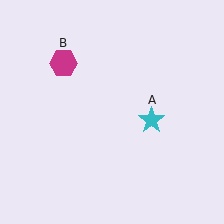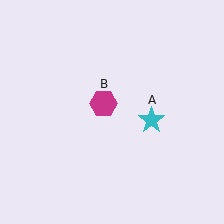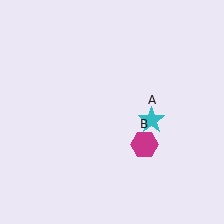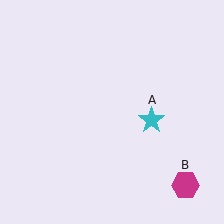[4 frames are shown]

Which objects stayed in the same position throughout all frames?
Cyan star (object A) remained stationary.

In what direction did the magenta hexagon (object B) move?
The magenta hexagon (object B) moved down and to the right.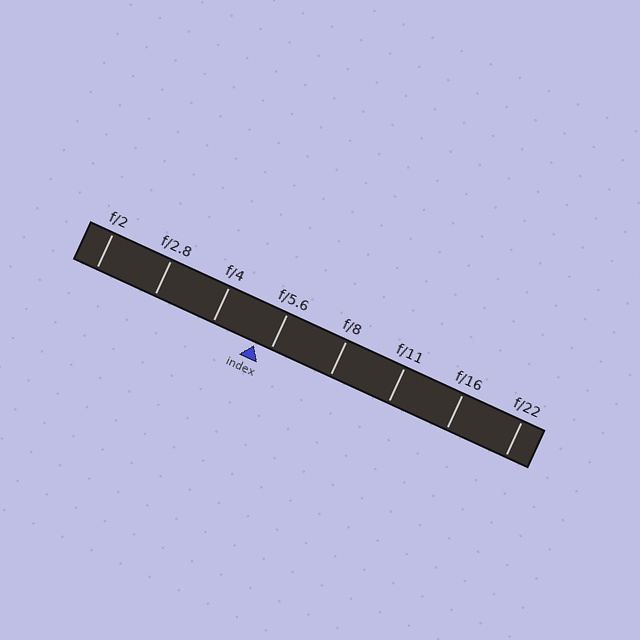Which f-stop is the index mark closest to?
The index mark is closest to f/5.6.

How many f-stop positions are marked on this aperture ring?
There are 8 f-stop positions marked.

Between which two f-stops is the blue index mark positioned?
The index mark is between f/4 and f/5.6.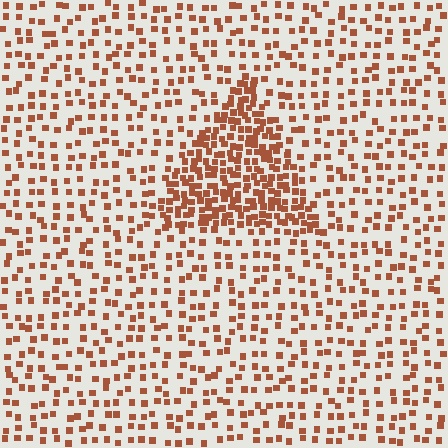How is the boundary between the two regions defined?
The boundary is defined by a change in element density (approximately 2.5x ratio). All elements are the same color, size, and shape.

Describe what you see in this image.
The image contains small brown elements arranged at two different densities. A triangle-shaped region is visible where the elements are more densely packed than the surrounding area.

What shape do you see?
I see a triangle.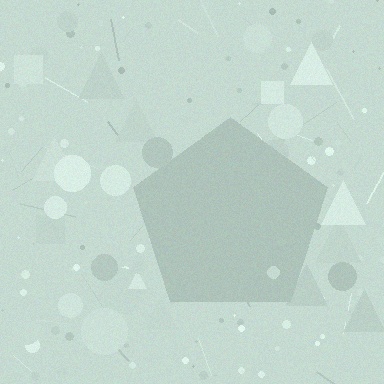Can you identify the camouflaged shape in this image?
The camouflaged shape is a pentagon.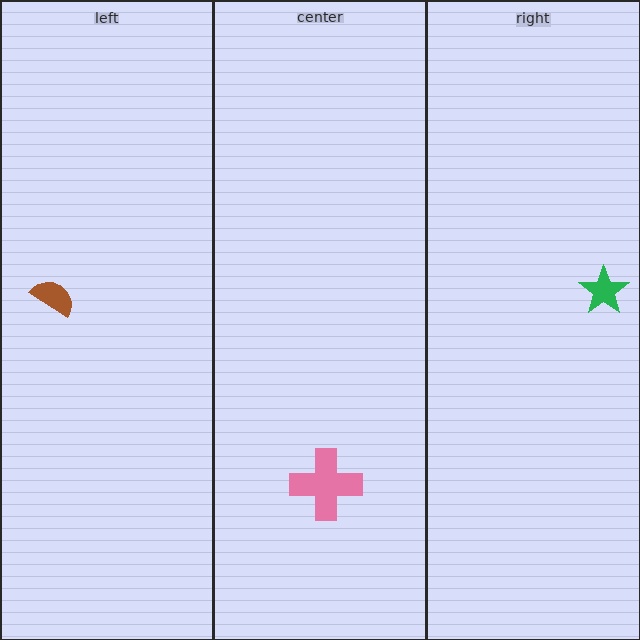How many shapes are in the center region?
1.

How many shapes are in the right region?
1.